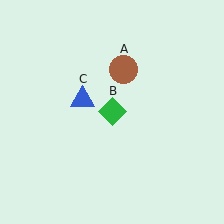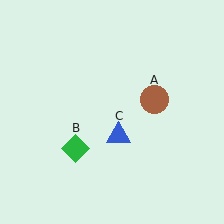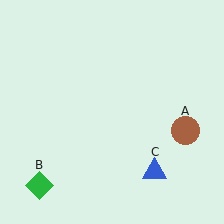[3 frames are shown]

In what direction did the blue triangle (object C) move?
The blue triangle (object C) moved down and to the right.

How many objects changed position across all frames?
3 objects changed position: brown circle (object A), green diamond (object B), blue triangle (object C).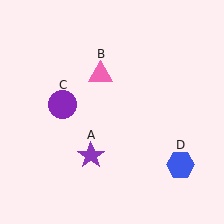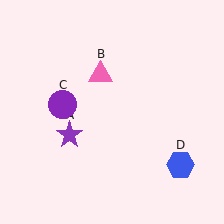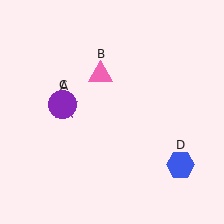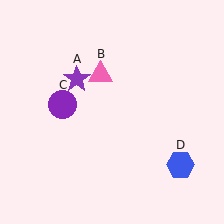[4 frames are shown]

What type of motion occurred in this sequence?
The purple star (object A) rotated clockwise around the center of the scene.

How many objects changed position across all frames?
1 object changed position: purple star (object A).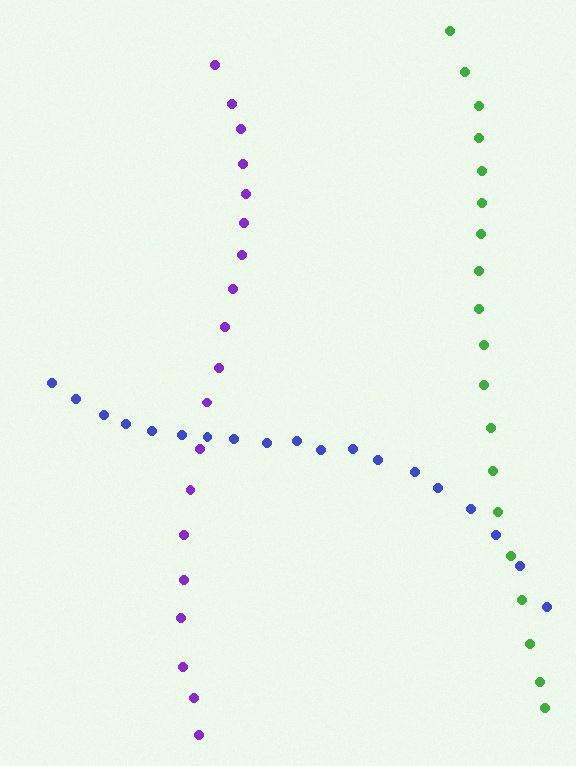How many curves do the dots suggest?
There are 3 distinct paths.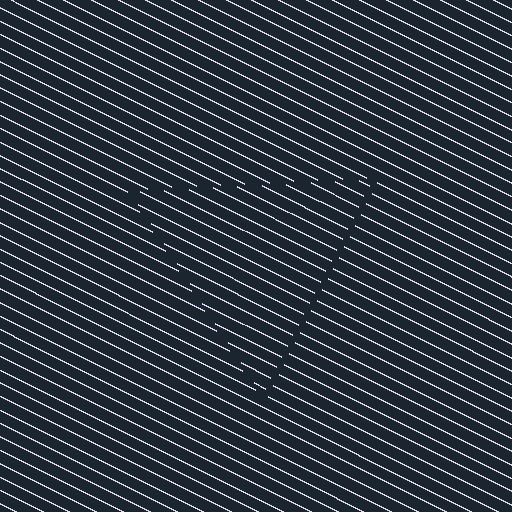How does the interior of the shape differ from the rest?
The interior of the shape contains the same grating, shifted by half a period — the contour is defined by the phase discontinuity where line-ends from the inner and outer gratings abut.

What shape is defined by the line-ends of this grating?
An illusory triangle. The interior of the shape contains the same grating, shifted by half a period — the contour is defined by the phase discontinuity where line-ends from the inner and outer gratings abut.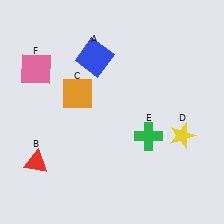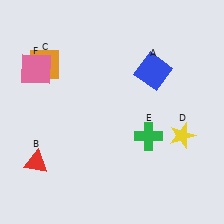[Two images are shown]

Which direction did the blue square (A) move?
The blue square (A) moved right.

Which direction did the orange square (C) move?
The orange square (C) moved left.